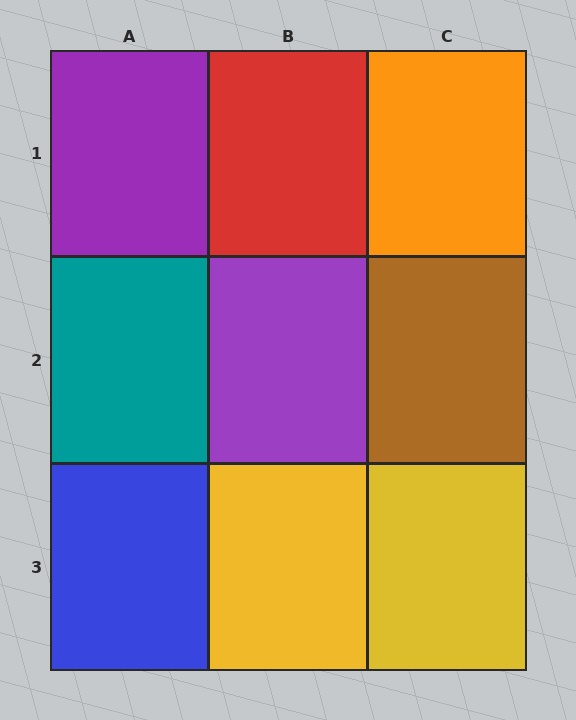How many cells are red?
1 cell is red.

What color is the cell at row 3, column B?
Yellow.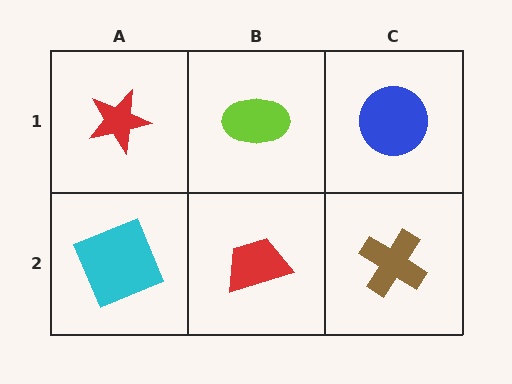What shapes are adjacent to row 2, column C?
A blue circle (row 1, column C), a red trapezoid (row 2, column B).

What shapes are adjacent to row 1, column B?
A red trapezoid (row 2, column B), a red star (row 1, column A), a blue circle (row 1, column C).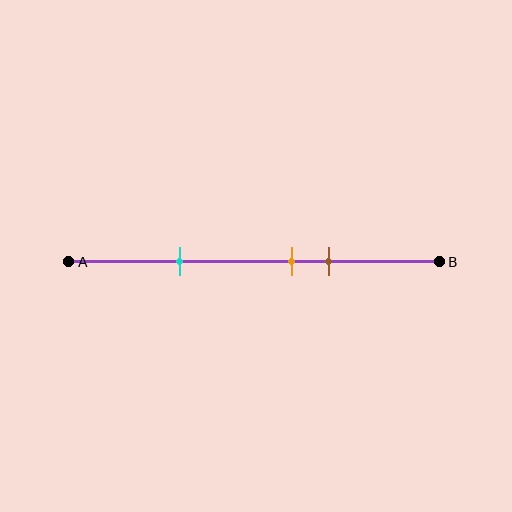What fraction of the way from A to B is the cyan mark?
The cyan mark is approximately 30% (0.3) of the way from A to B.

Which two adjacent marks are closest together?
The orange and brown marks are the closest adjacent pair.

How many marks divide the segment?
There are 3 marks dividing the segment.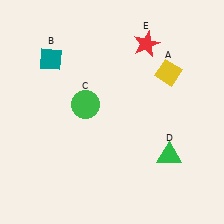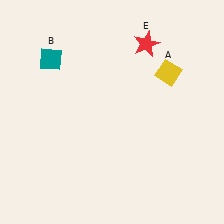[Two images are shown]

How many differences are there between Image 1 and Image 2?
There are 2 differences between the two images.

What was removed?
The green circle (C), the green triangle (D) were removed in Image 2.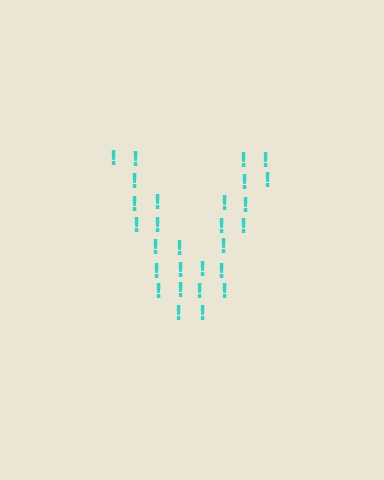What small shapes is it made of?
It is made of small exclamation marks.